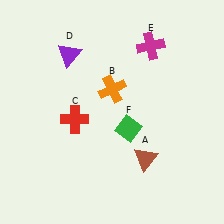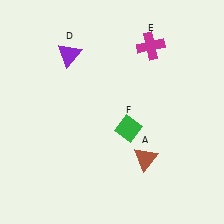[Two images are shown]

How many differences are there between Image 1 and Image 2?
There are 2 differences between the two images.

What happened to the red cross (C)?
The red cross (C) was removed in Image 2. It was in the bottom-left area of Image 1.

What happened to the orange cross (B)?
The orange cross (B) was removed in Image 2. It was in the top-right area of Image 1.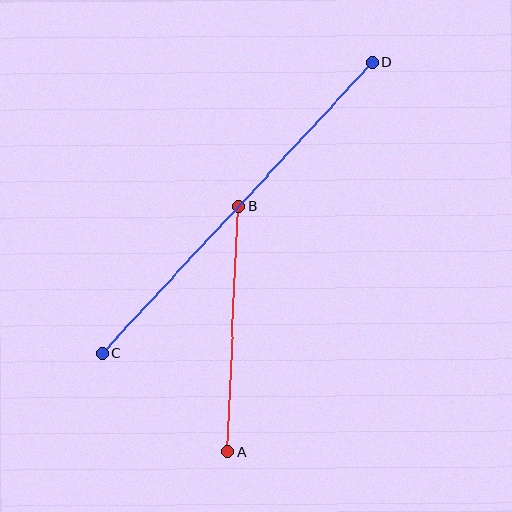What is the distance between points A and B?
The distance is approximately 246 pixels.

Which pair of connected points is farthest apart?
Points C and D are farthest apart.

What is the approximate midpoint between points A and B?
The midpoint is at approximately (233, 329) pixels.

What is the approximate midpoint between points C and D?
The midpoint is at approximately (237, 208) pixels.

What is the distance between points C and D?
The distance is approximately 397 pixels.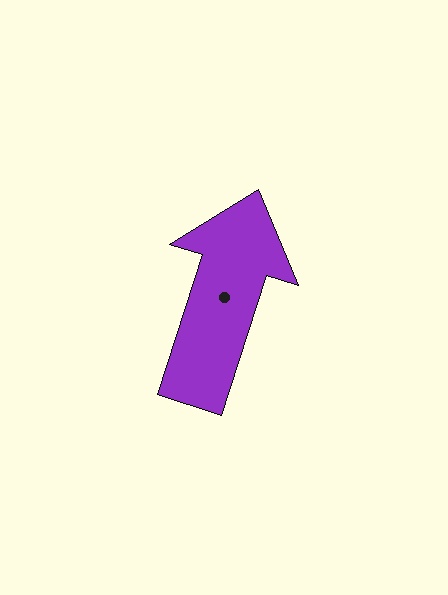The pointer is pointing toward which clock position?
Roughly 1 o'clock.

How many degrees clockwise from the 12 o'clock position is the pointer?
Approximately 18 degrees.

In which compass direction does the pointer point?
North.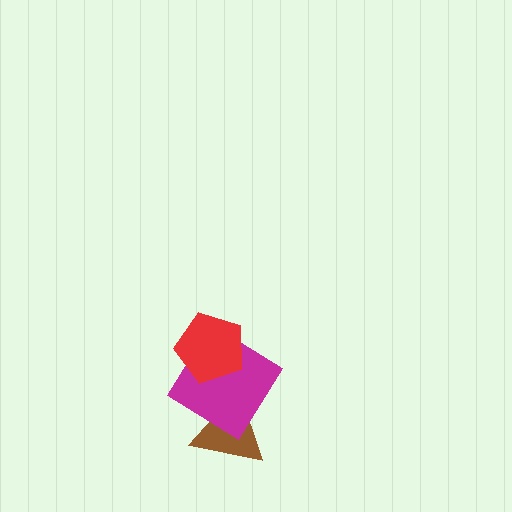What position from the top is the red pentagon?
The red pentagon is 1st from the top.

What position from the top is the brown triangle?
The brown triangle is 3rd from the top.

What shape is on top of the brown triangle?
The magenta diamond is on top of the brown triangle.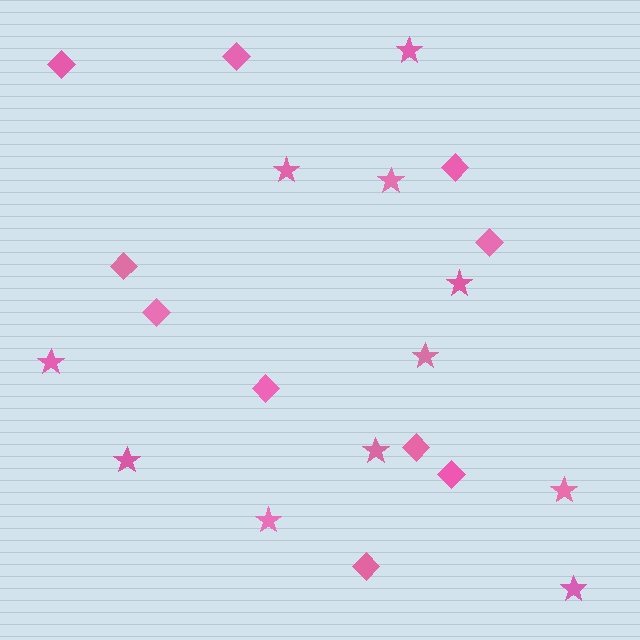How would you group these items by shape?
There are 2 groups: one group of stars (11) and one group of diamonds (10).